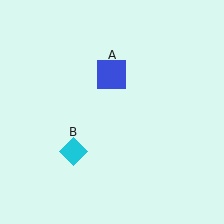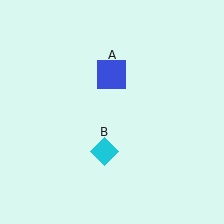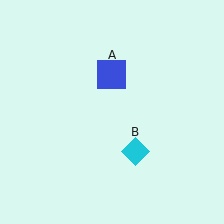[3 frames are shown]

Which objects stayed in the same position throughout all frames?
Blue square (object A) remained stationary.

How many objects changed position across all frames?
1 object changed position: cyan diamond (object B).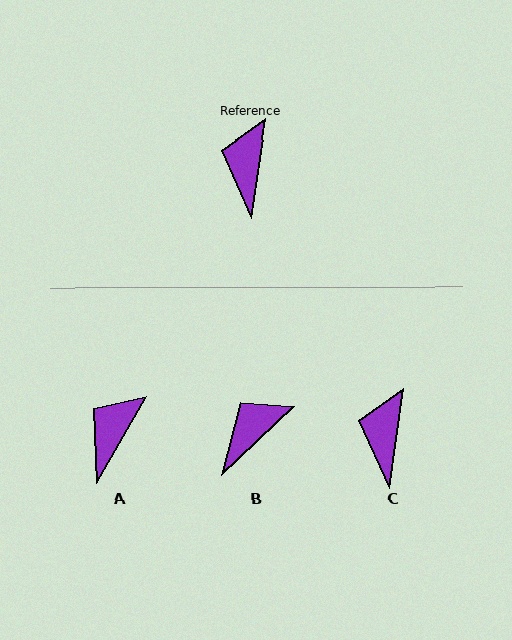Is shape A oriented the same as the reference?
No, it is off by about 22 degrees.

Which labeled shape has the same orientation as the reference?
C.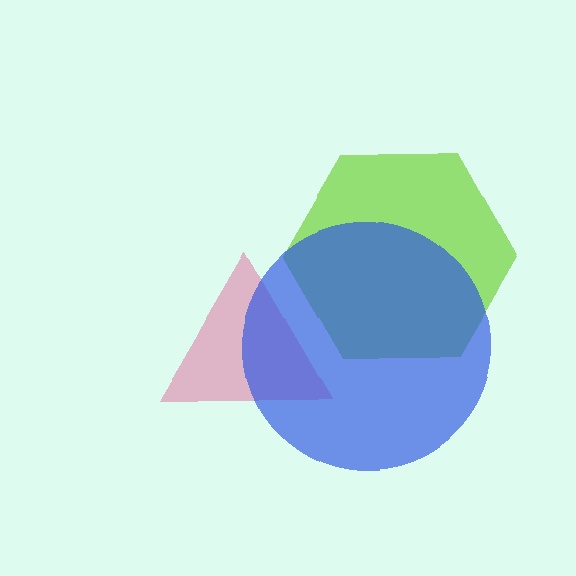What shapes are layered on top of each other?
The layered shapes are: a lime hexagon, a pink triangle, a blue circle.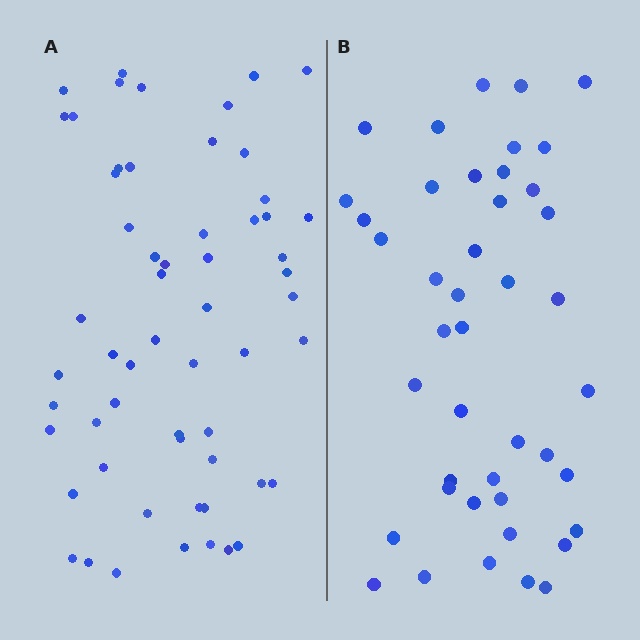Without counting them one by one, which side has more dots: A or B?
Region A (the left region) has more dots.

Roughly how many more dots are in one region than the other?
Region A has approximately 15 more dots than region B.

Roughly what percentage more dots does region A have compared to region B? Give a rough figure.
About 35% more.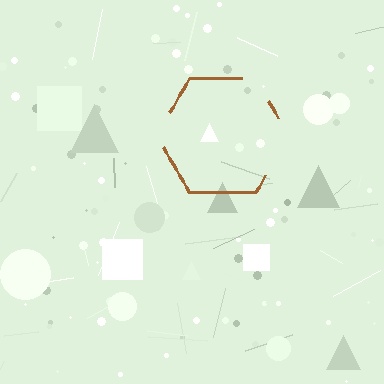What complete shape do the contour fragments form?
The contour fragments form a hexagon.